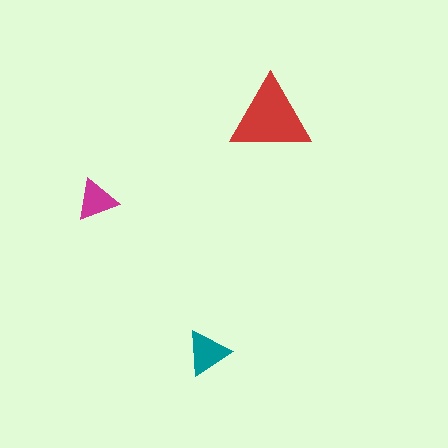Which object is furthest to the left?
The magenta triangle is leftmost.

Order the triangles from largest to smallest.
the red one, the teal one, the magenta one.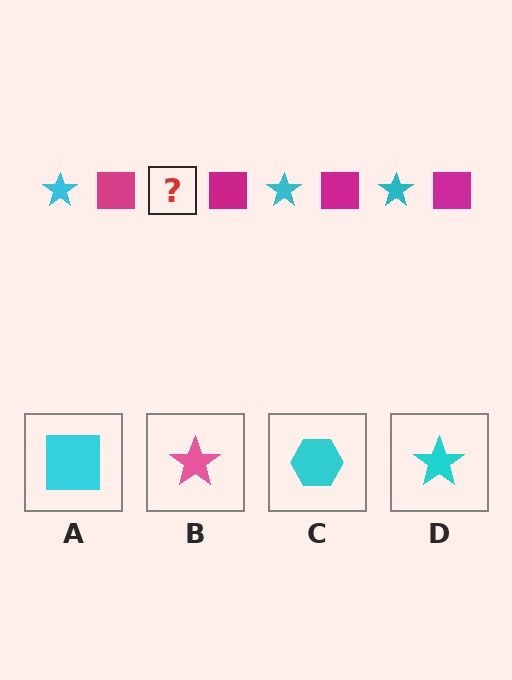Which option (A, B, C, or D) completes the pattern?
D.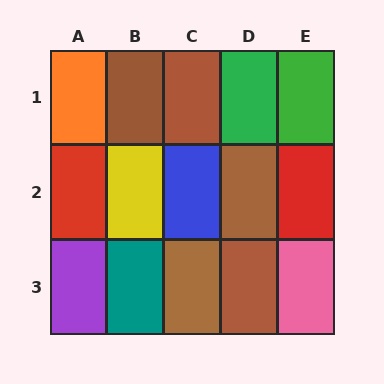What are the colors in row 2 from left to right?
Red, yellow, blue, brown, red.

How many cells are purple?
1 cell is purple.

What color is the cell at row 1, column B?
Brown.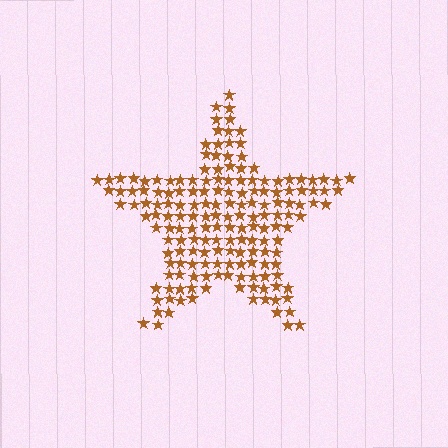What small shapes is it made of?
It is made of small stars.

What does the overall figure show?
The overall figure shows a star.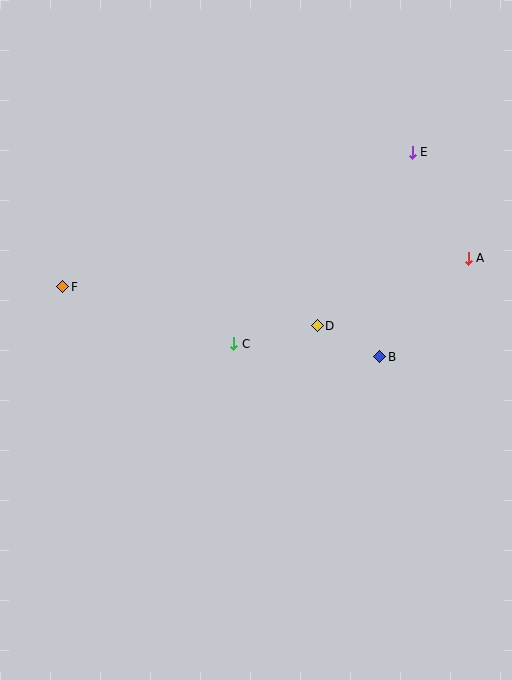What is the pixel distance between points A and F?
The distance between A and F is 406 pixels.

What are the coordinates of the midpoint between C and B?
The midpoint between C and B is at (307, 350).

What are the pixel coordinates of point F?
Point F is at (63, 287).